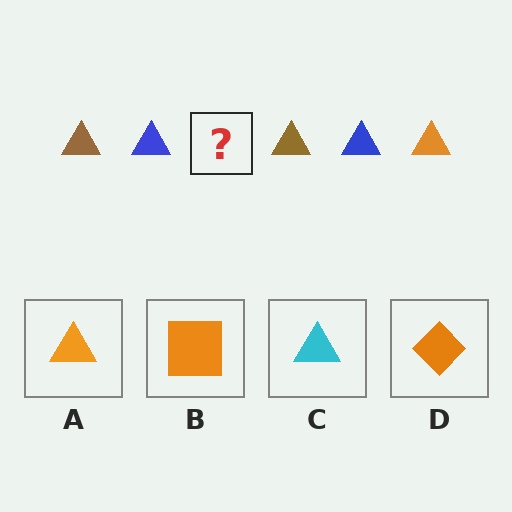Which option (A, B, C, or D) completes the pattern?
A.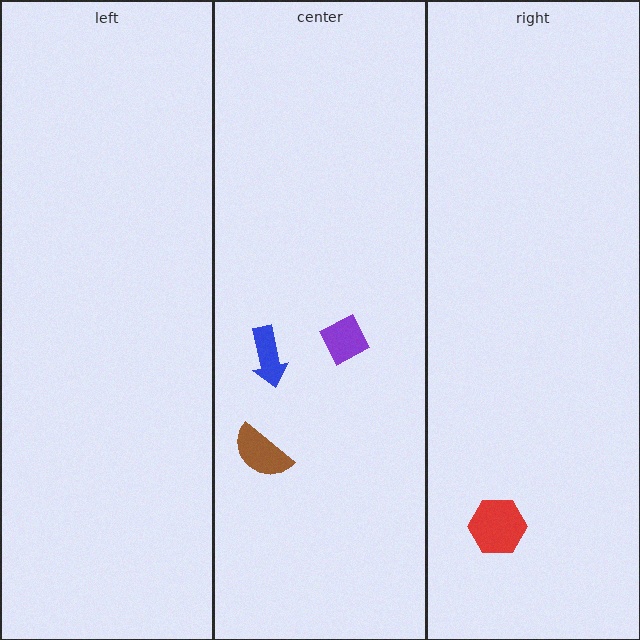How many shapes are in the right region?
1.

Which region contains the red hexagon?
The right region.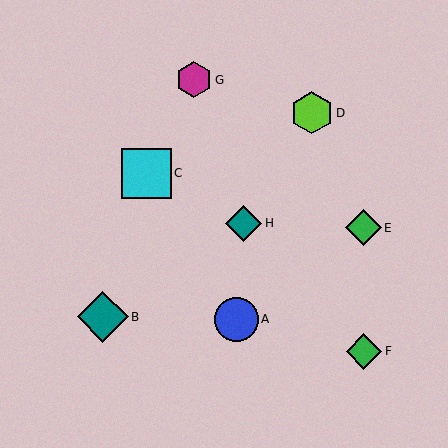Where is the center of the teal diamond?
The center of the teal diamond is at (243, 223).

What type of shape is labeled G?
Shape G is a magenta hexagon.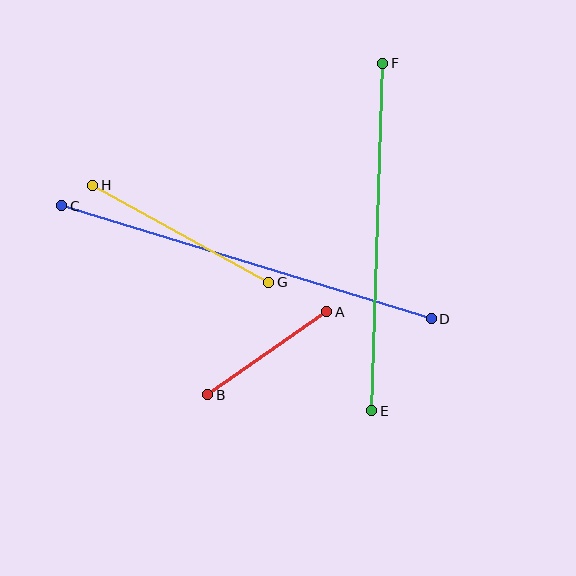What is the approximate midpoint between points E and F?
The midpoint is at approximately (377, 237) pixels.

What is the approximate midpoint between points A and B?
The midpoint is at approximately (267, 353) pixels.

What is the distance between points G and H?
The distance is approximately 201 pixels.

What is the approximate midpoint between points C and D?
The midpoint is at approximately (246, 262) pixels.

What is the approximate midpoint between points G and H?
The midpoint is at approximately (181, 234) pixels.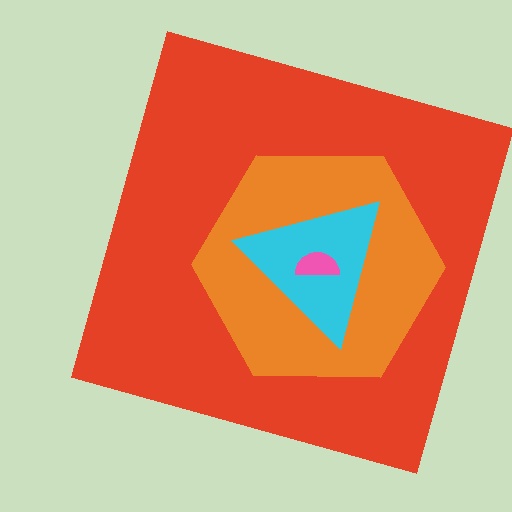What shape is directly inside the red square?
The orange hexagon.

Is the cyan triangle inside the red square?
Yes.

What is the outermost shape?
The red square.